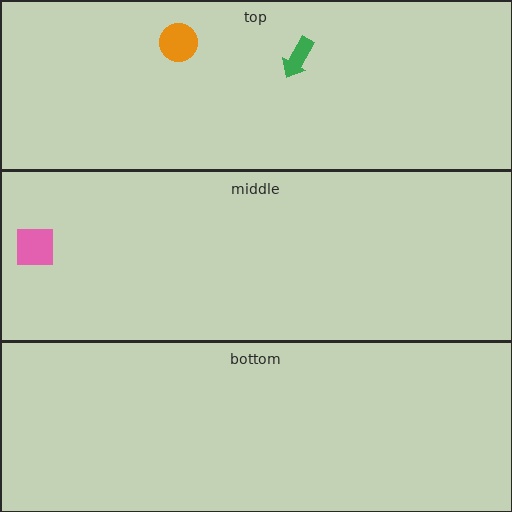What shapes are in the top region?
The orange circle, the green arrow.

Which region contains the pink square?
The middle region.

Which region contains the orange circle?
The top region.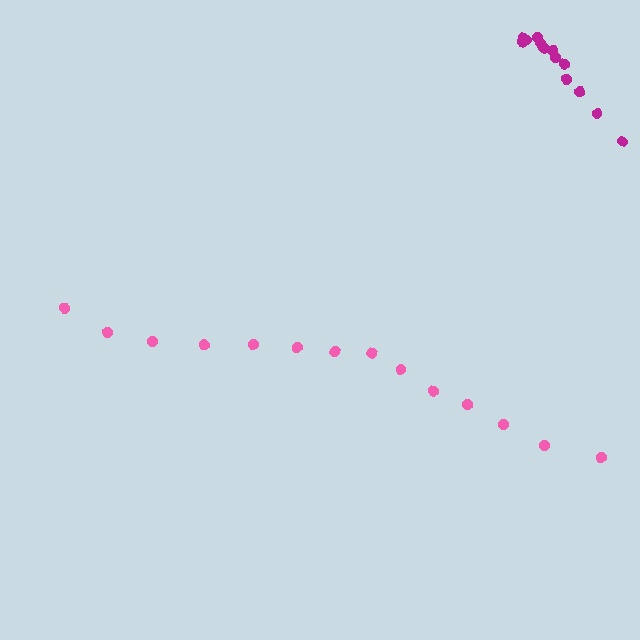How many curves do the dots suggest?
There are 2 distinct paths.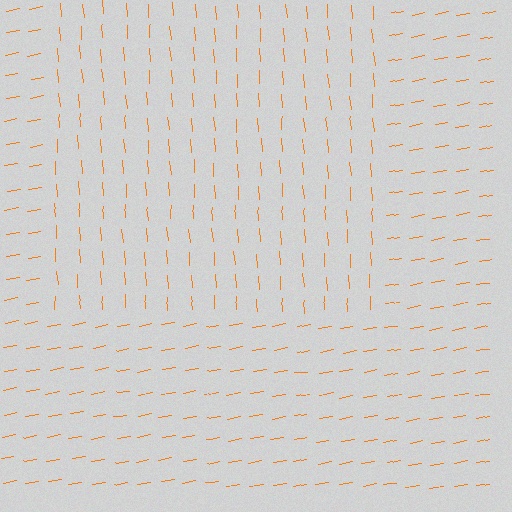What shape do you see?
I see a rectangle.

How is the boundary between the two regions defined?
The boundary is defined purely by a change in line orientation (approximately 84 degrees difference). All lines are the same color and thickness.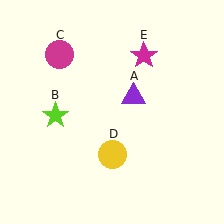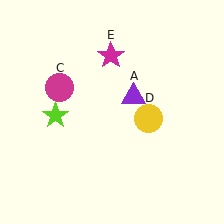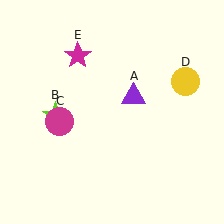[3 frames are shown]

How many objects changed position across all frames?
3 objects changed position: magenta circle (object C), yellow circle (object D), magenta star (object E).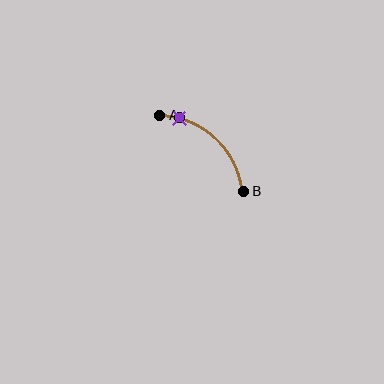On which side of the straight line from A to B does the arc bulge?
The arc bulges above and to the right of the straight line connecting A and B.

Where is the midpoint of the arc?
The arc midpoint is the point on the curve farthest from the straight line joining A and B. It sits above and to the right of that line.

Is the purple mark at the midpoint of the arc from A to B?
No. The purple mark lies on the arc but is closer to endpoint A. The arc midpoint would be at the point on the curve equidistant along the arc from both A and B.